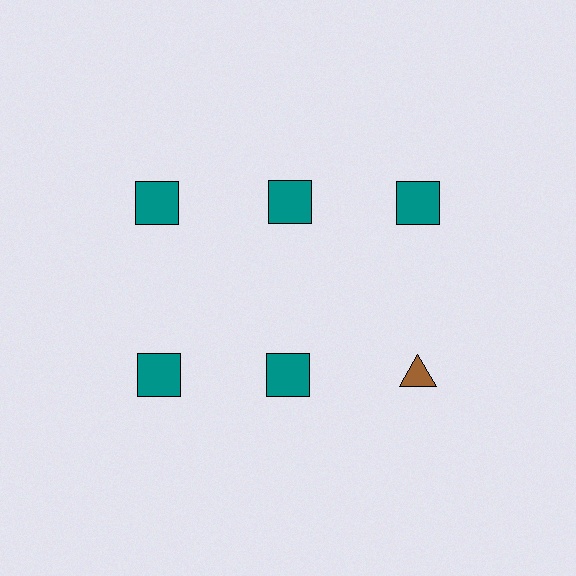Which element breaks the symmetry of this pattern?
The brown triangle in the second row, center column breaks the symmetry. All other shapes are teal squares.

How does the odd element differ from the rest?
It differs in both color (brown instead of teal) and shape (triangle instead of square).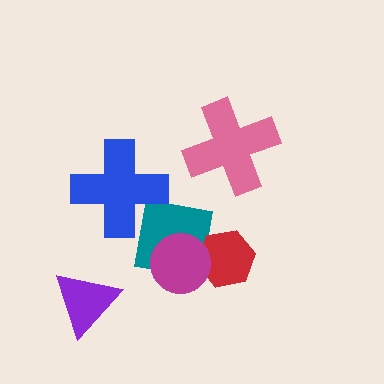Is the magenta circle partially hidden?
No, no other shape covers it.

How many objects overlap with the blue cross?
1 object overlaps with the blue cross.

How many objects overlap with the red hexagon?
2 objects overlap with the red hexagon.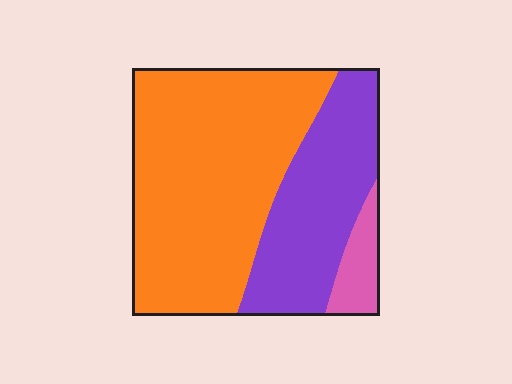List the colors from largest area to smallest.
From largest to smallest: orange, purple, pink.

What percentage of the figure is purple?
Purple takes up between a quarter and a half of the figure.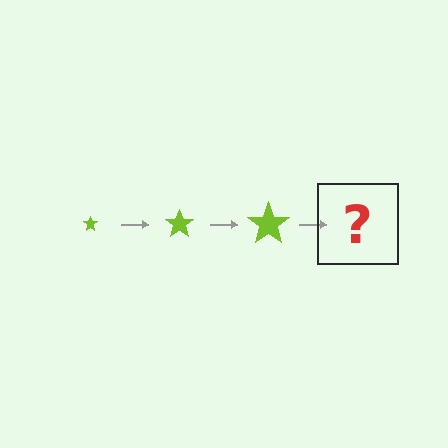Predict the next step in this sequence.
The next step is a lime star, larger than the previous one.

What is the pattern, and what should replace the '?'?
The pattern is that the star gets progressively larger each step. The '?' should be a lime star, larger than the previous one.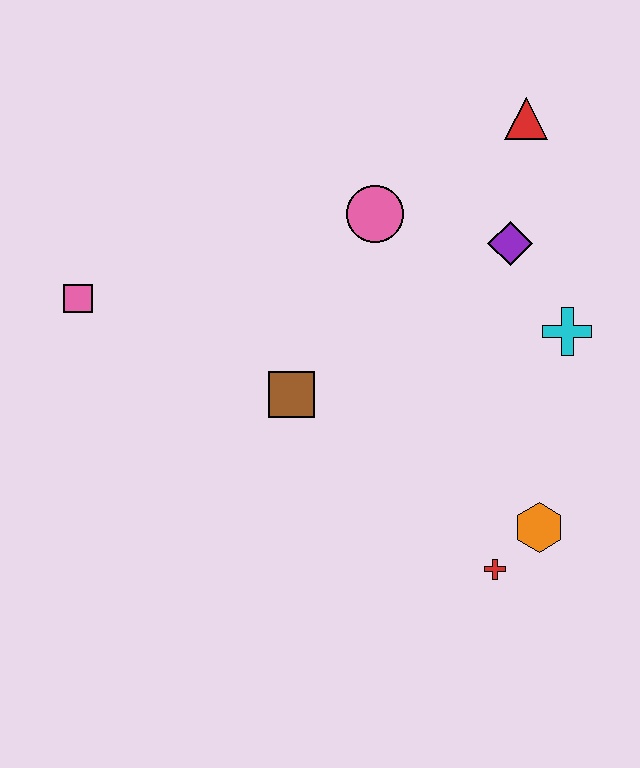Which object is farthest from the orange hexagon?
The pink square is farthest from the orange hexagon.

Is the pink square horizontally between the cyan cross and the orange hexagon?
No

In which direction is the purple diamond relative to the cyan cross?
The purple diamond is above the cyan cross.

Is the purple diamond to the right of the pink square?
Yes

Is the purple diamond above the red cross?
Yes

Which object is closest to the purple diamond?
The cyan cross is closest to the purple diamond.